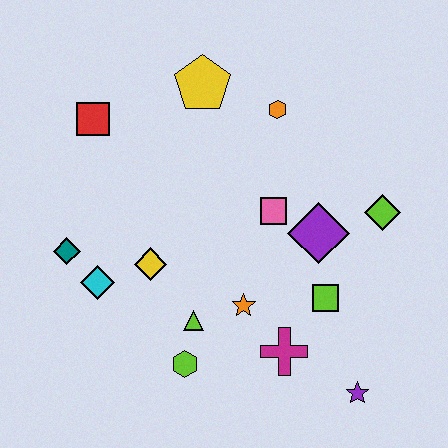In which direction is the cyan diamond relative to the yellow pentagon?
The cyan diamond is below the yellow pentagon.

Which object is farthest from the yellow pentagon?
The purple star is farthest from the yellow pentagon.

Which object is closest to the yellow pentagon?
The orange hexagon is closest to the yellow pentagon.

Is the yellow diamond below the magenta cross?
No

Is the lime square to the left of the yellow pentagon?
No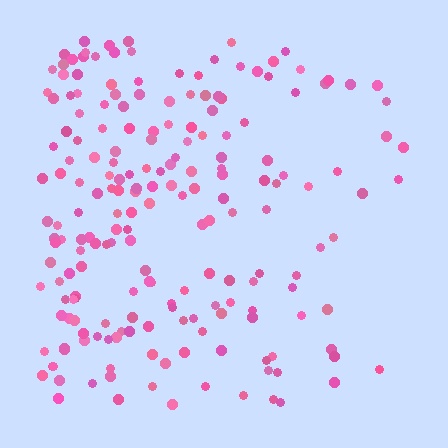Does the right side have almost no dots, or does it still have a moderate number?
Still a moderate number, just noticeably fewer than the left.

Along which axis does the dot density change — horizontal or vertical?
Horizontal.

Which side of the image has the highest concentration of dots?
The left.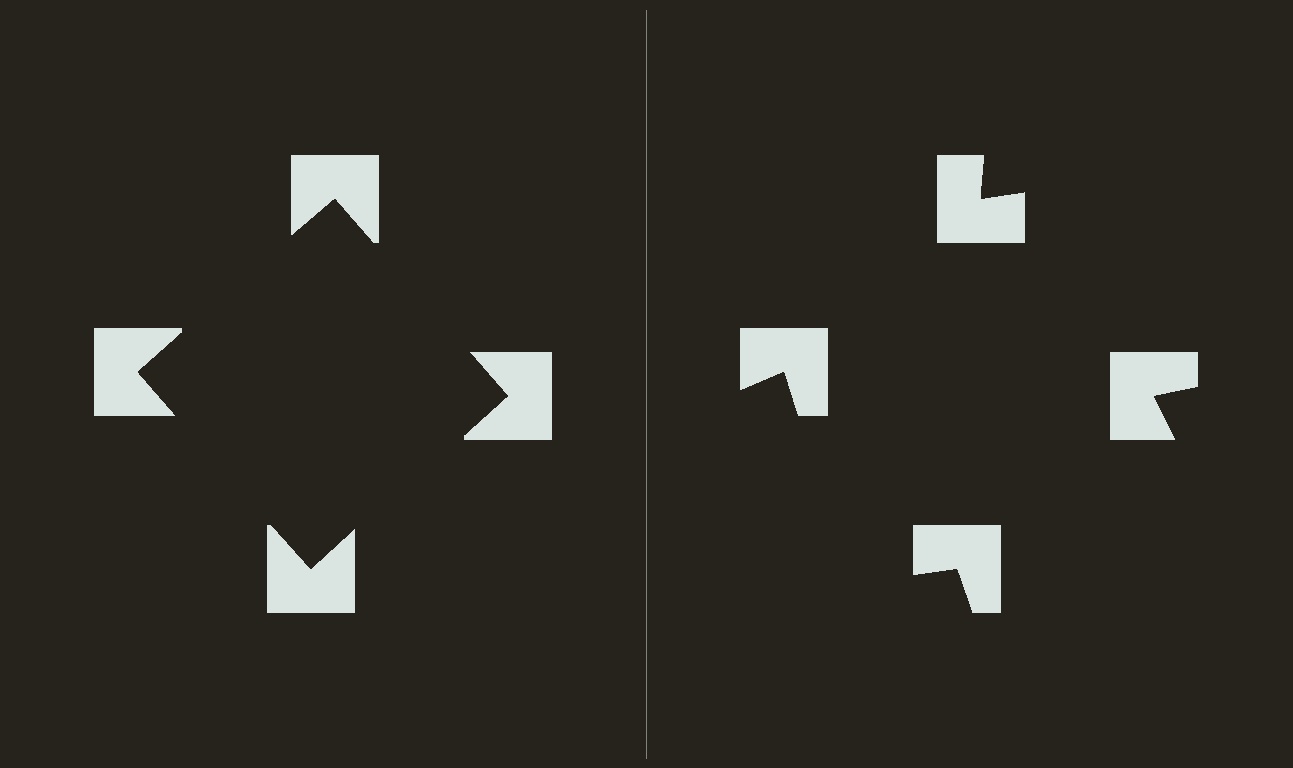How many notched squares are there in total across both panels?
8 — 4 on each side.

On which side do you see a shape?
An illusory square appears on the left side. On the right side the wedge cuts are rotated, so no coherent shape forms.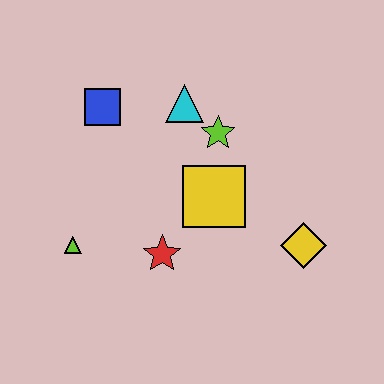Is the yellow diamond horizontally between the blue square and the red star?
No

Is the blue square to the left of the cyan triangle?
Yes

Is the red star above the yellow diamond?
No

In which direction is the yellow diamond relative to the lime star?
The yellow diamond is below the lime star.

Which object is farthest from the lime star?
The lime triangle is farthest from the lime star.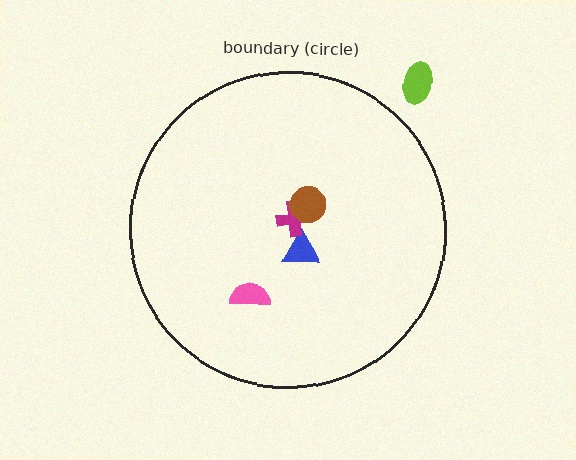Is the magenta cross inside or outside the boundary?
Inside.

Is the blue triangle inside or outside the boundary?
Inside.